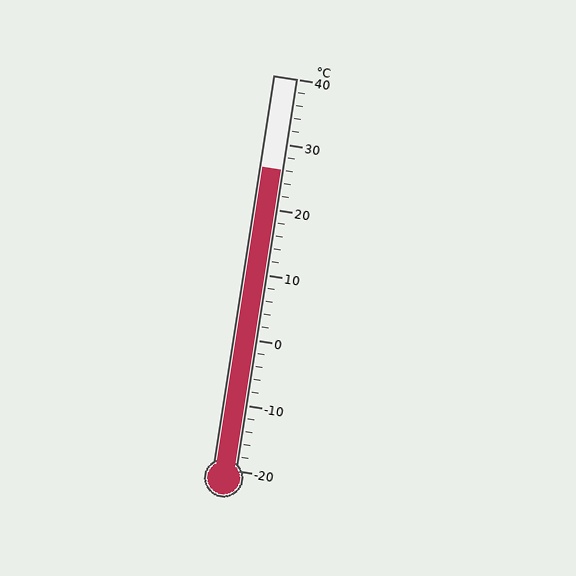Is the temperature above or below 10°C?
The temperature is above 10°C.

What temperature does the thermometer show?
The thermometer shows approximately 26°C.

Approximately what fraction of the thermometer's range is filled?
The thermometer is filled to approximately 75% of its range.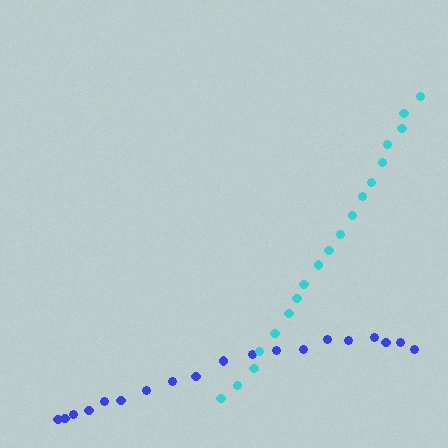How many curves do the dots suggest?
There are 2 distinct paths.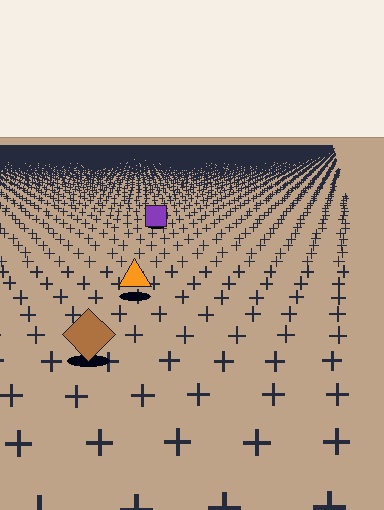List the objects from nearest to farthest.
From nearest to farthest: the brown diamond, the orange triangle, the purple square.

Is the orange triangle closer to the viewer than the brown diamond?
No. The brown diamond is closer — you can tell from the texture gradient: the ground texture is coarser near it.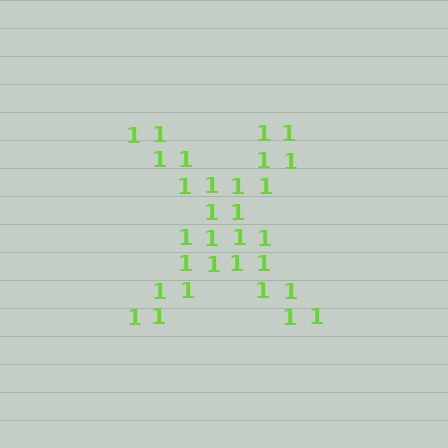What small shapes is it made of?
It is made of small digit 1's.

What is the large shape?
The large shape is the letter X.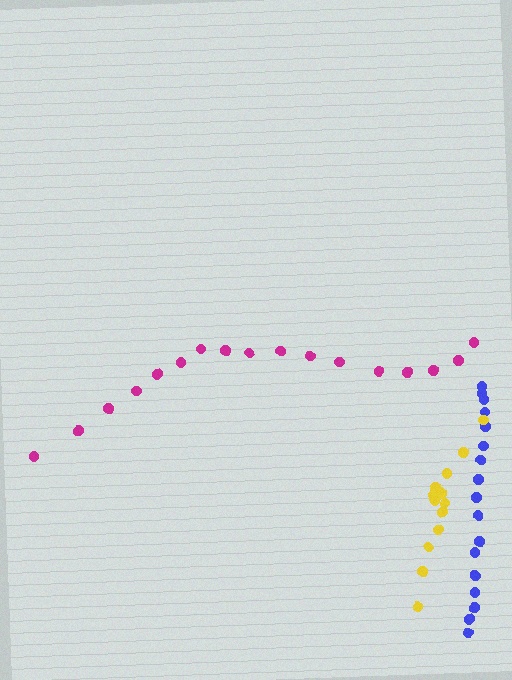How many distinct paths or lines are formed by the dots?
There are 3 distinct paths.